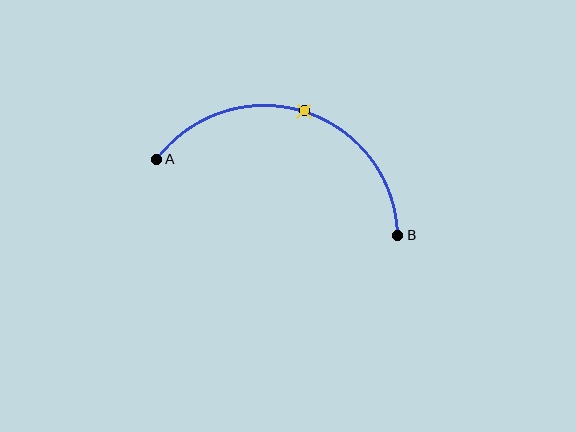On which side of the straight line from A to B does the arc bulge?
The arc bulges above the straight line connecting A and B.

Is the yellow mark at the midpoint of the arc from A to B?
Yes. The yellow mark lies on the arc at equal arc-length from both A and B — it is the arc midpoint.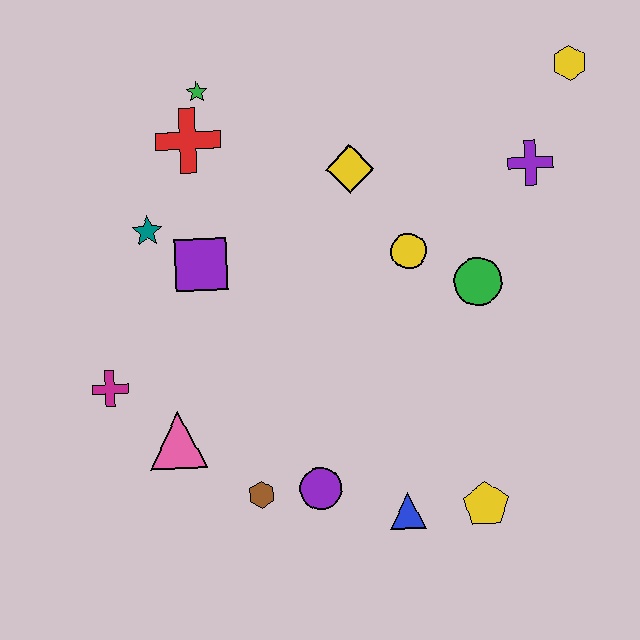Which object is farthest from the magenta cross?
The yellow hexagon is farthest from the magenta cross.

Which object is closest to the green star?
The red cross is closest to the green star.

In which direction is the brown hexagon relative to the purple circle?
The brown hexagon is to the left of the purple circle.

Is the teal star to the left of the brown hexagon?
Yes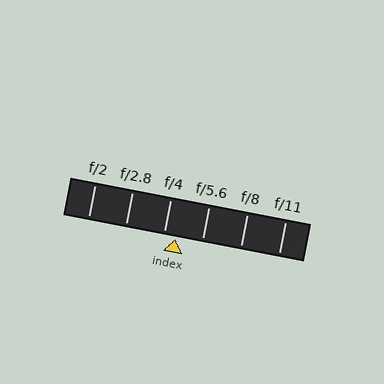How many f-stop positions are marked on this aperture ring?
There are 6 f-stop positions marked.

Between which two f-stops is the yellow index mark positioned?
The index mark is between f/4 and f/5.6.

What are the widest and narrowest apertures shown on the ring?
The widest aperture shown is f/2 and the narrowest is f/11.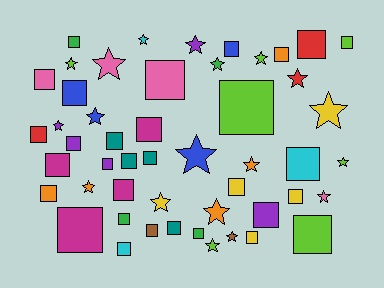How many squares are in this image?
There are 31 squares.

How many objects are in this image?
There are 50 objects.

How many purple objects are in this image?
There are 5 purple objects.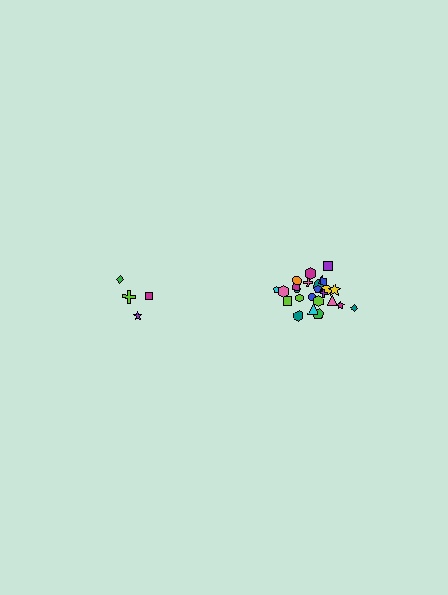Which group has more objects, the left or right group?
The right group.